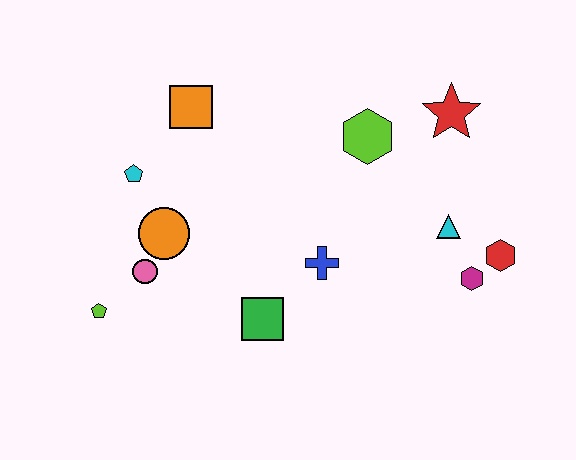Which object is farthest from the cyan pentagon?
The red hexagon is farthest from the cyan pentagon.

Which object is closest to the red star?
The lime hexagon is closest to the red star.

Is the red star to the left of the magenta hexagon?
Yes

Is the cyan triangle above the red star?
No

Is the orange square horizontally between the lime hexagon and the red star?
No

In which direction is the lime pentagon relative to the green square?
The lime pentagon is to the left of the green square.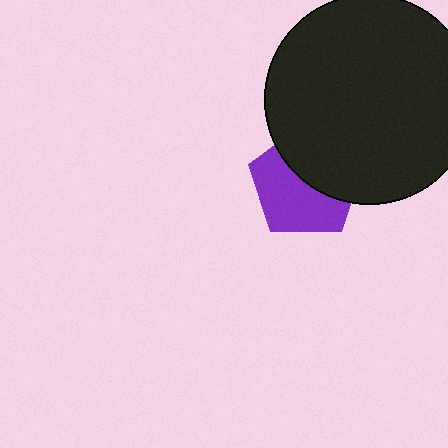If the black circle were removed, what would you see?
You would see the complete purple pentagon.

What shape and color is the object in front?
The object in front is a black circle.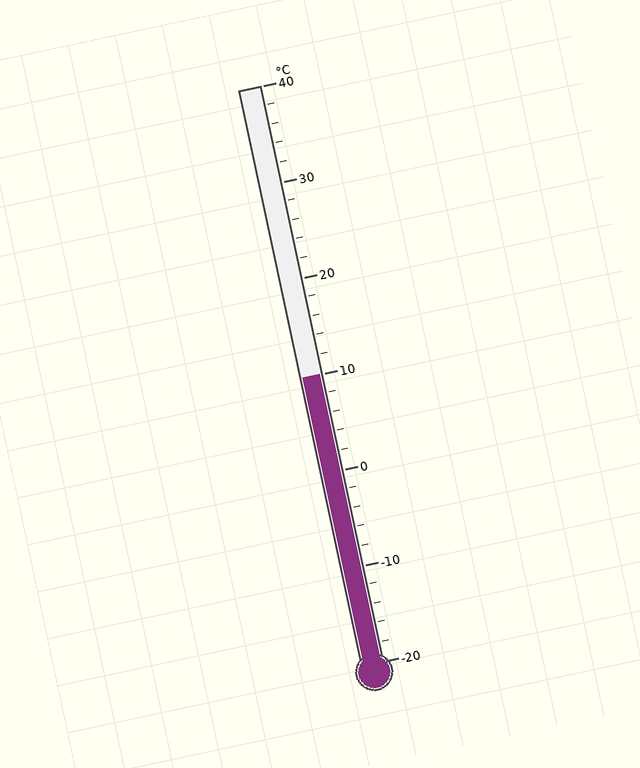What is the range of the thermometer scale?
The thermometer scale ranges from -20°C to 40°C.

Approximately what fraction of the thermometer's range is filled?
The thermometer is filled to approximately 50% of its range.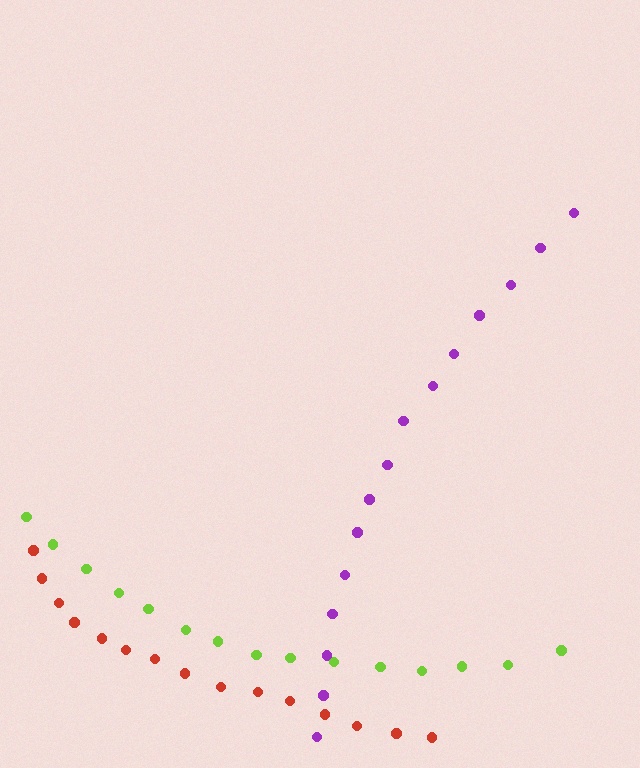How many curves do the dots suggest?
There are 3 distinct paths.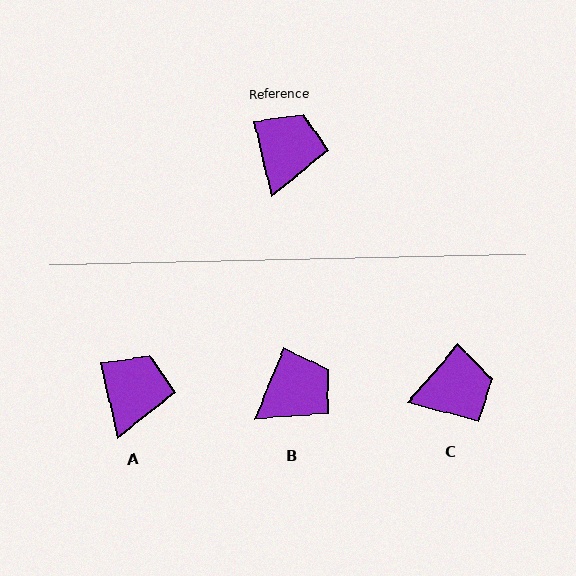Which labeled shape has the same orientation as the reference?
A.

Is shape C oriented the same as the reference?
No, it is off by about 54 degrees.